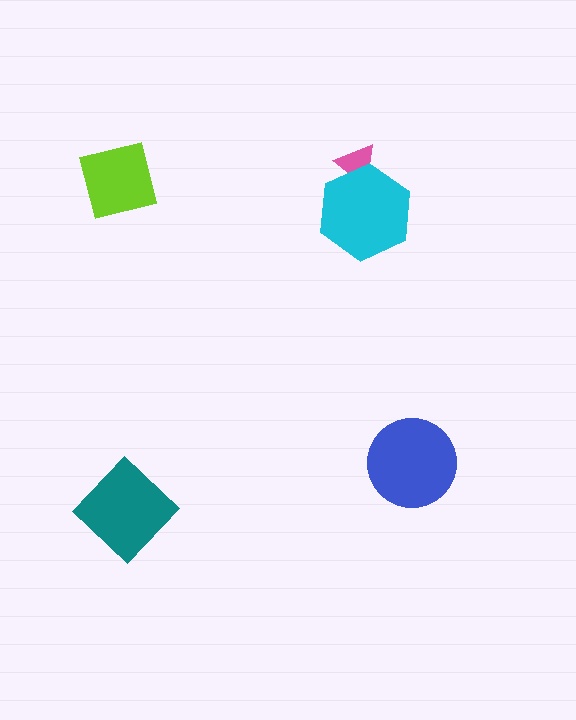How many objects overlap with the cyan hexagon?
1 object overlaps with the cyan hexagon.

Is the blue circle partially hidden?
No, no other shape covers it.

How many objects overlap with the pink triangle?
1 object overlaps with the pink triangle.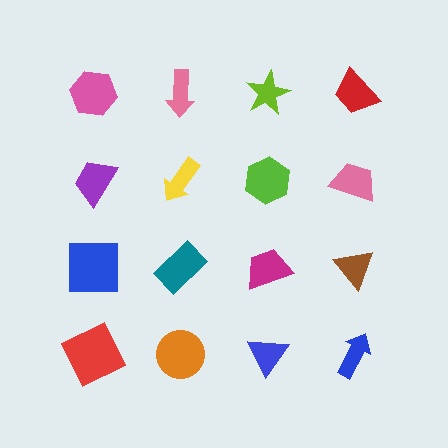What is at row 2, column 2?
A yellow arrow.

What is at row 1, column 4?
A red trapezoid.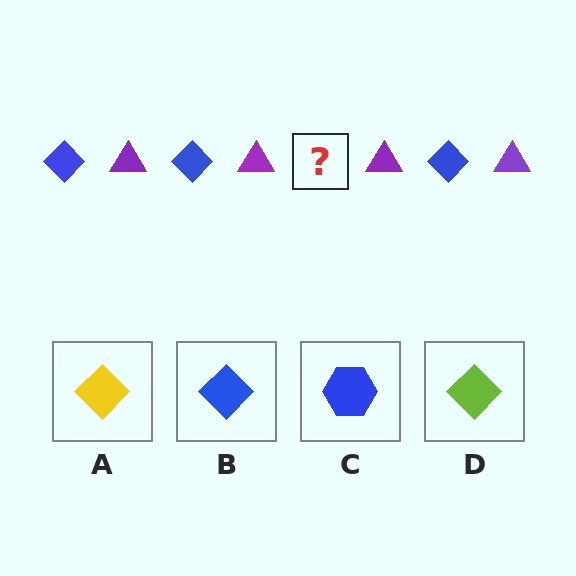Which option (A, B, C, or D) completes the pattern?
B.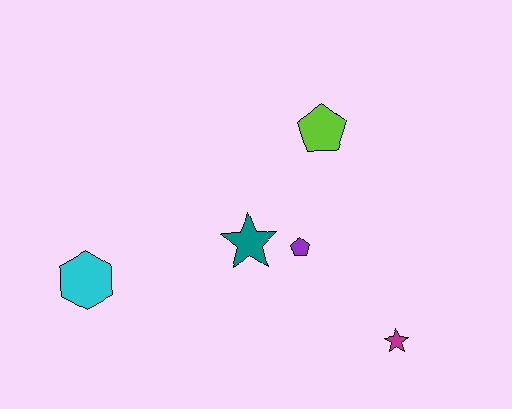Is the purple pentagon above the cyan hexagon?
Yes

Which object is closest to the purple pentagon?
The teal star is closest to the purple pentagon.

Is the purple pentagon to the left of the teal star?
No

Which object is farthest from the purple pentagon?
The cyan hexagon is farthest from the purple pentagon.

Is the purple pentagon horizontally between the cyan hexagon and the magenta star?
Yes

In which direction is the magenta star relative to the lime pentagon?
The magenta star is below the lime pentagon.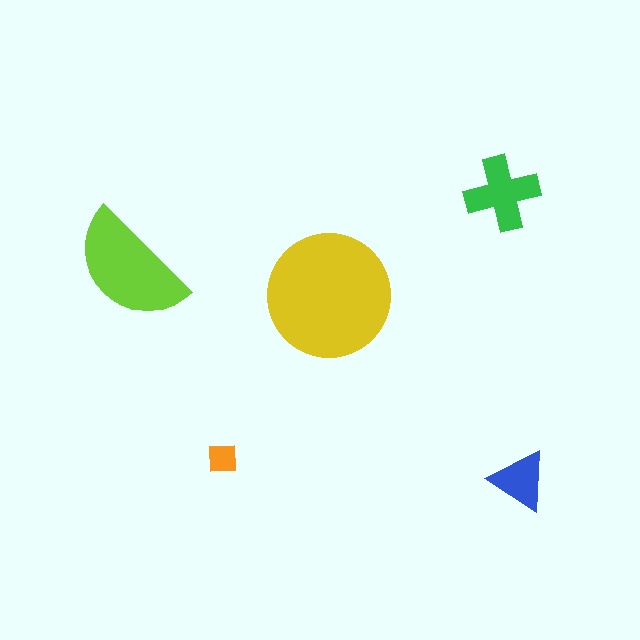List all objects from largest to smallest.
The yellow circle, the lime semicircle, the green cross, the blue triangle, the orange square.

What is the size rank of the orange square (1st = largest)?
5th.